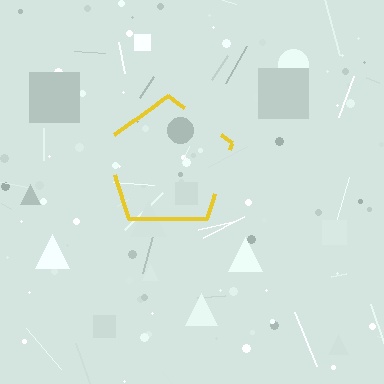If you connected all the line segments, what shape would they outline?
They would outline a pentagon.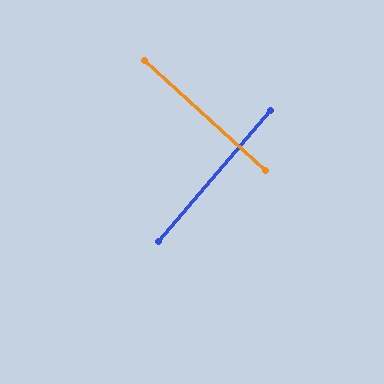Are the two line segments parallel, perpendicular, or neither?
Perpendicular — they meet at approximately 88°.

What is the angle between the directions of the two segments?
Approximately 88 degrees.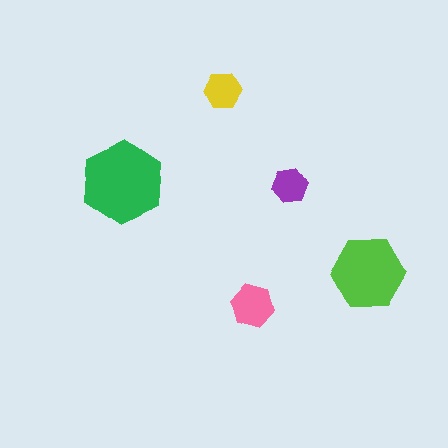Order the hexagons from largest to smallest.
the green one, the lime one, the pink one, the yellow one, the purple one.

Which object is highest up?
The yellow hexagon is topmost.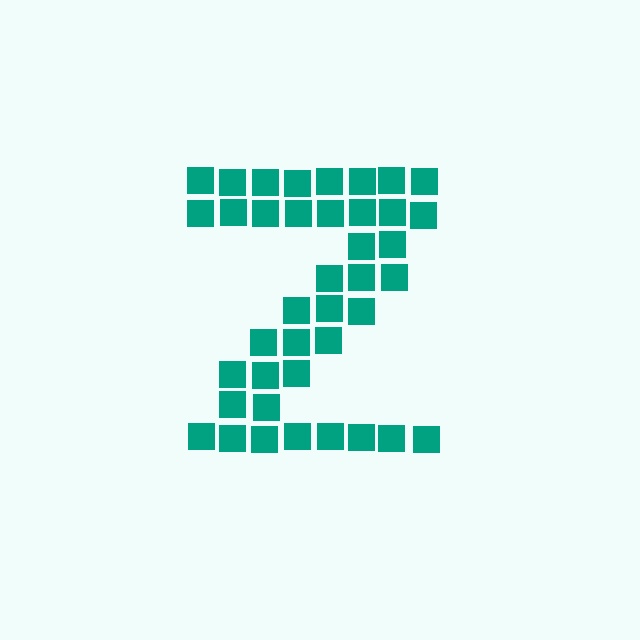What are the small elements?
The small elements are squares.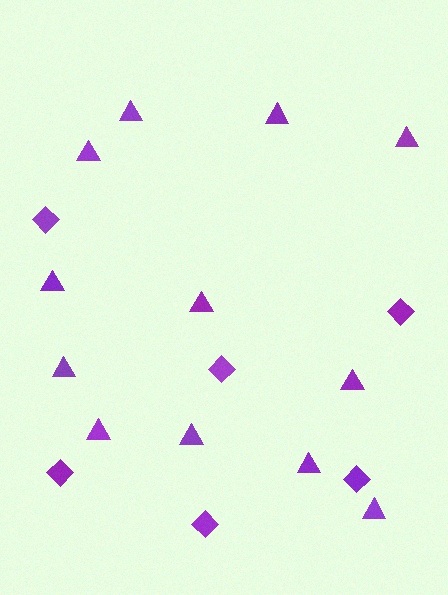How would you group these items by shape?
There are 2 groups: one group of diamonds (6) and one group of triangles (12).